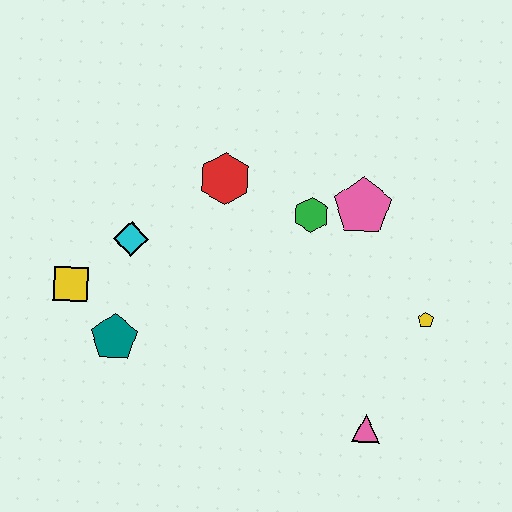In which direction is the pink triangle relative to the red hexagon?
The pink triangle is below the red hexagon.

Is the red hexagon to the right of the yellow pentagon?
No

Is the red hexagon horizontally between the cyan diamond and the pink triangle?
Yes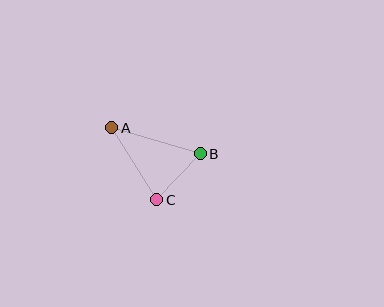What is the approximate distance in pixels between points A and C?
The distance between A and C is approximately 85 pixels.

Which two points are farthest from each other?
Points A and B are farthest from each other.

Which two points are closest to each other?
Points B and C are closest to each other.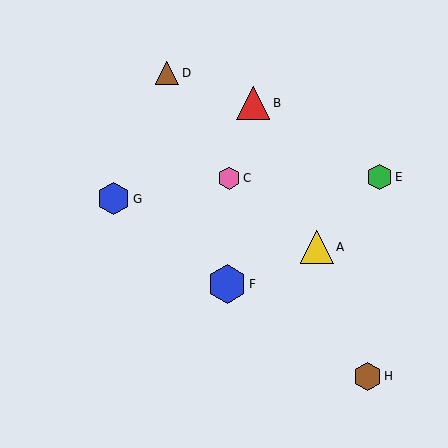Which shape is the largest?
The blue hexagon (labeled F) is the largest.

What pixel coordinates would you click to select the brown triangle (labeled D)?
Click at (167, 73) to select the brown triangle D.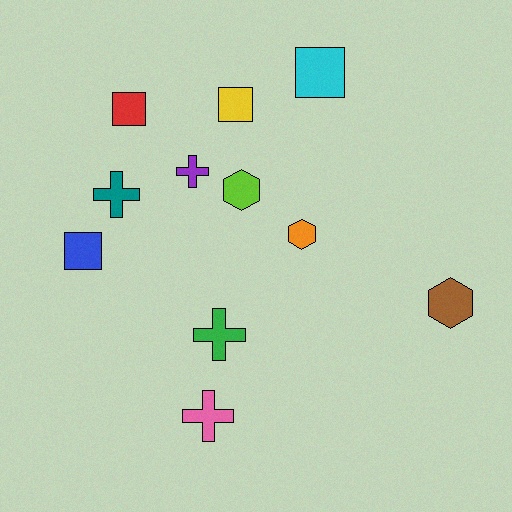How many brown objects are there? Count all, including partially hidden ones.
There is 1 brown object.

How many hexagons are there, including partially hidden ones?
There are 3 hexagons.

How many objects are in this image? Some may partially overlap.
There are 11 objects.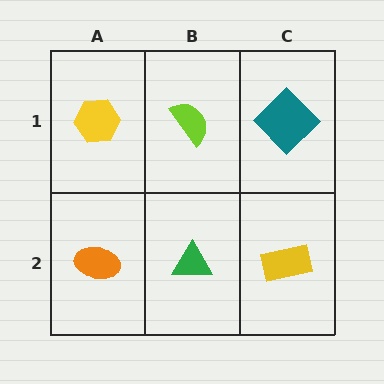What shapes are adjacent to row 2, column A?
A yellow hexagon (row 1, column A), a green triangle (row 2, column B).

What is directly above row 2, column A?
A yellow hexagon.